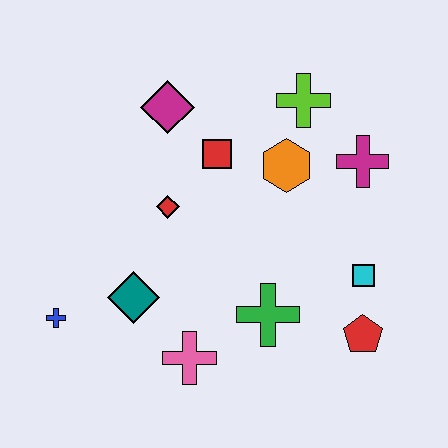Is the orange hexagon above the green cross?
Yes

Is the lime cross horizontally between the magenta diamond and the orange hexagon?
No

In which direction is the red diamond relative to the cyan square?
The red diamond is to the left of the cyan square.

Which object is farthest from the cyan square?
The blue cross is farthest from the cyan square.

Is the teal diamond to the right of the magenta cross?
No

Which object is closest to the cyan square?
The red pentagon is closest to the cyan square.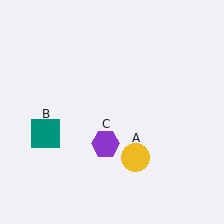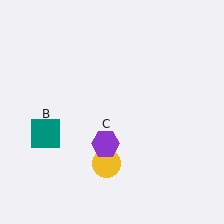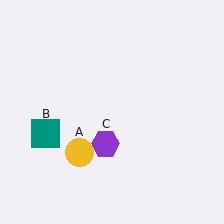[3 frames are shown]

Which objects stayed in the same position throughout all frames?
Teal square (object B) and purple hexagon (object C) remained stationary.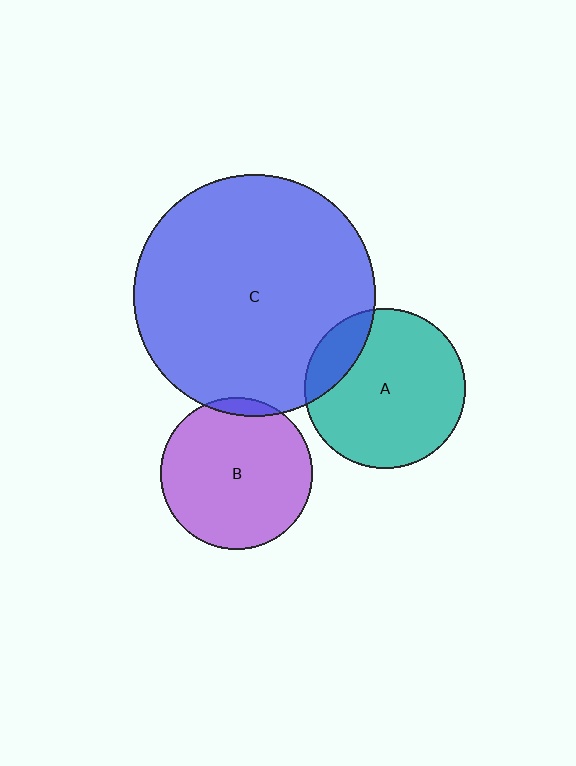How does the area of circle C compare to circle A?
Approximately 2.3 times.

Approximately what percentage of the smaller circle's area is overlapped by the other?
Approximately 5%.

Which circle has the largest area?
Circle C (blue).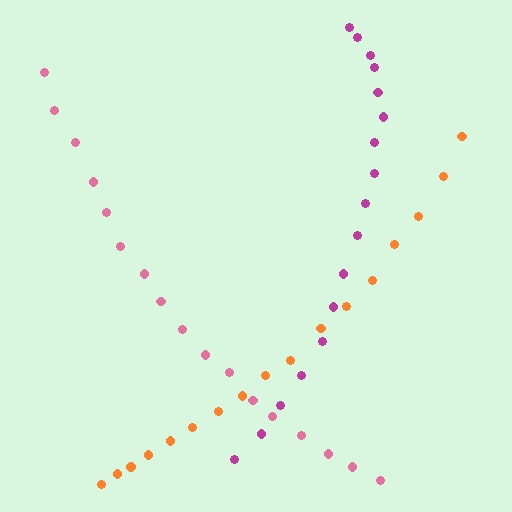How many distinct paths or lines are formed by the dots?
There are 3 distinct paths.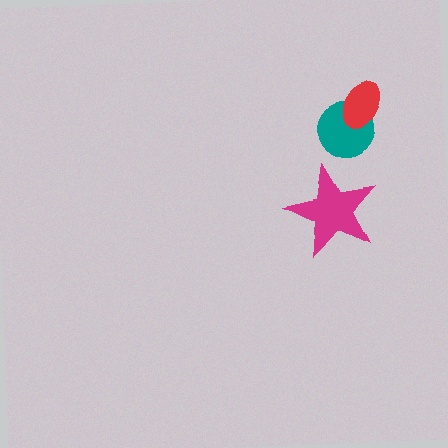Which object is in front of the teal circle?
The red ellipse is in front of the teal circle.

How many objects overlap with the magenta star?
0 objects overlap with the magenta star.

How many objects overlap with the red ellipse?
1 object overlaps with the red ellipse.